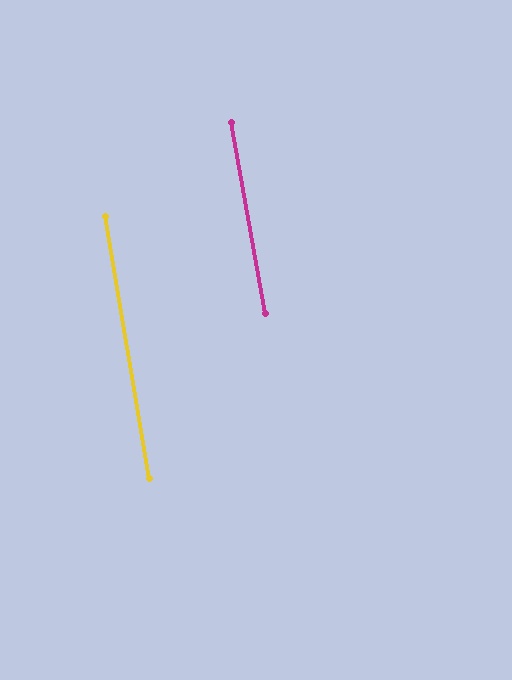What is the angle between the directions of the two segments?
Approximately 1 degree.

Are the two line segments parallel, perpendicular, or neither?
Parallel — their directions differ by only 0.5°.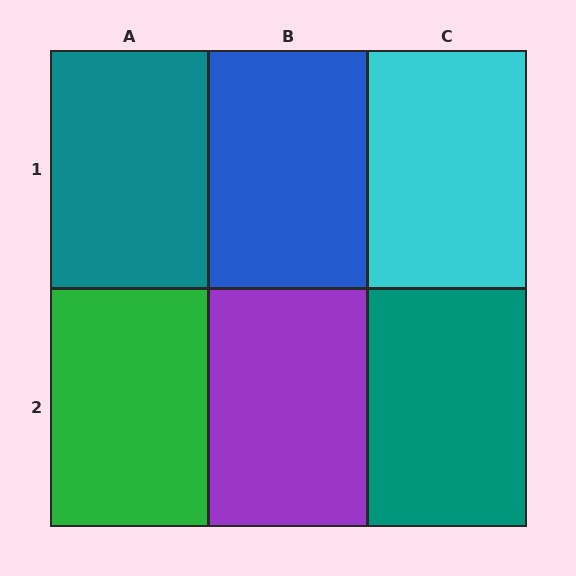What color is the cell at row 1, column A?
Teal.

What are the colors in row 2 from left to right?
Green, purple, teal.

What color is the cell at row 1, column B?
Blue.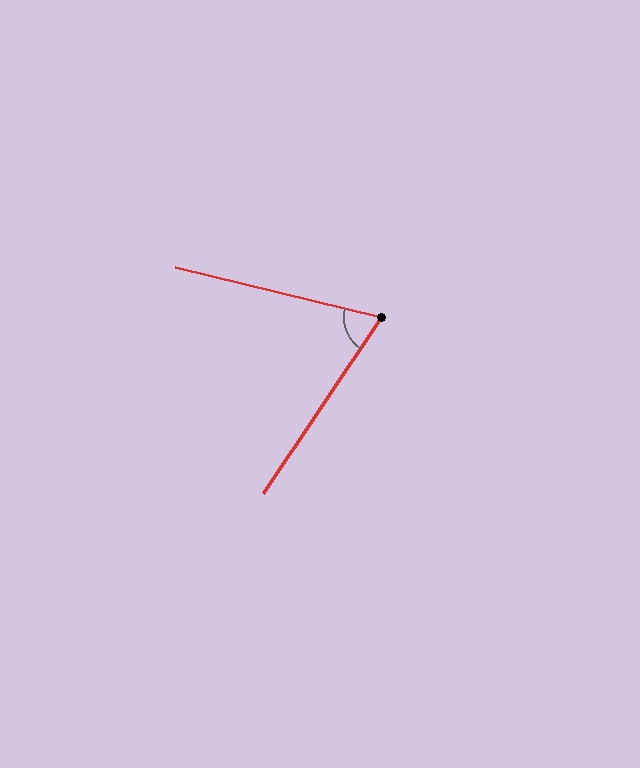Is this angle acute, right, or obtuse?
It is acute.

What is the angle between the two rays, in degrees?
Approximately 70 degrees.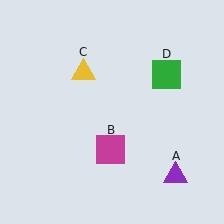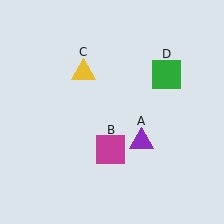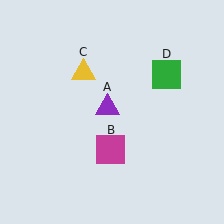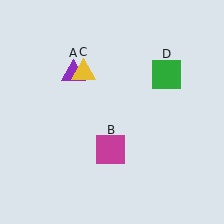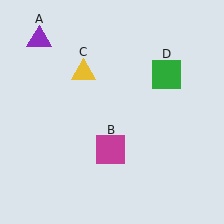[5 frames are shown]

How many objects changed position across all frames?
1 object changed position: purple triangle (object A).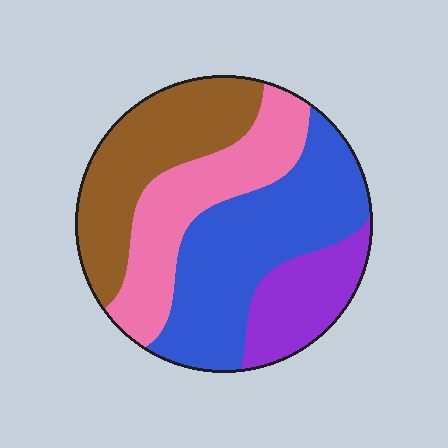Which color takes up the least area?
Purple, at roughly 15%.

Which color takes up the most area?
Blue, at roughly 35%.